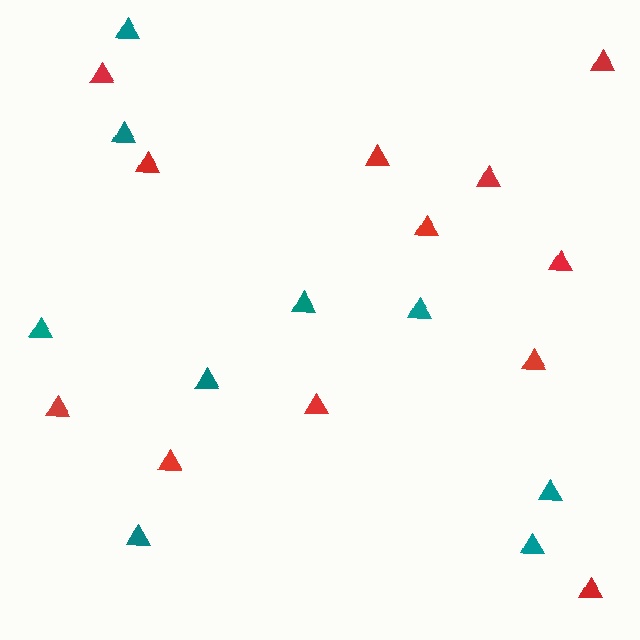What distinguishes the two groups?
There are 2 groups: one group of teal triangles (9) and one group of red triangles (12).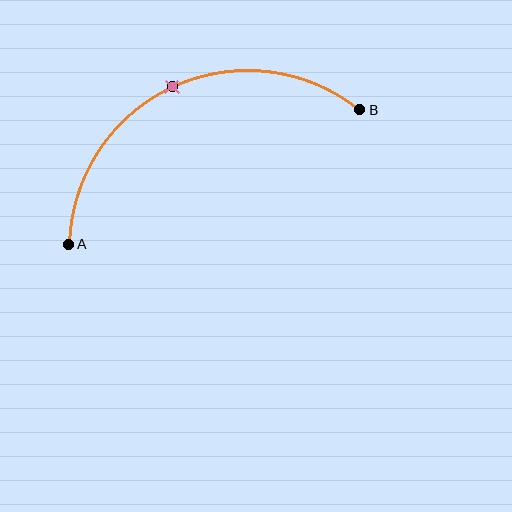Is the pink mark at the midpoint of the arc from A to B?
Yes. The pink mark lies on the arc at equal arc-length from both A and B — it is the arc midpoint.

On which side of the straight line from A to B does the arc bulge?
The arc bulges above the straight line connecting A and B.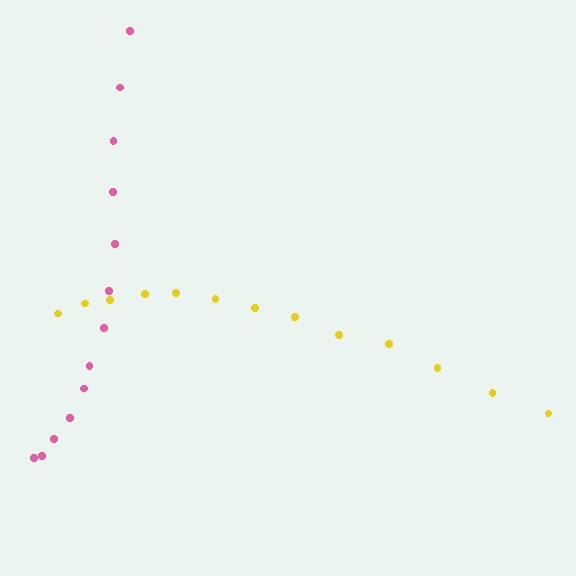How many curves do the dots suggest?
There are 2 distinct paths.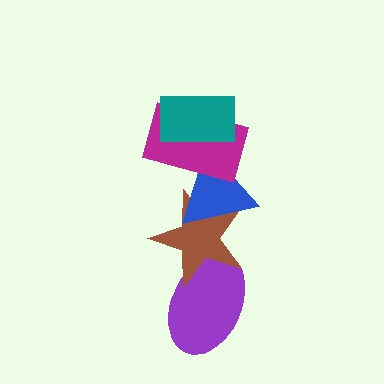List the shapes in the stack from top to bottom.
From top to bottom: the teal rectangle, the magenta rectangle, the blue triangle, the brown star, the purple ellipse.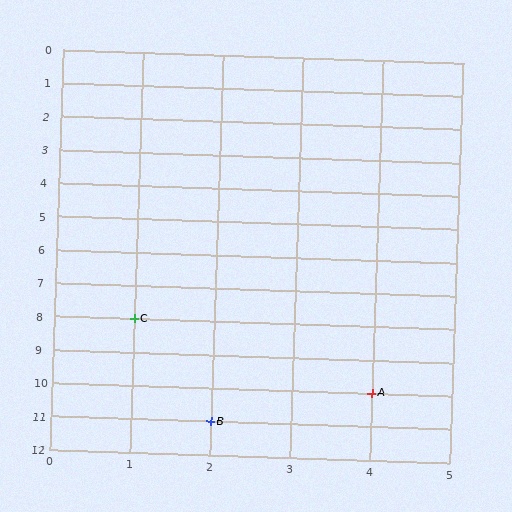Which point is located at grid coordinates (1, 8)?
Point C is at (1, 8).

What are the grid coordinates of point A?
Point A is at grid coordinates (4, 10).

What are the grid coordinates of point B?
Point B is at grid coordinates (2, 11).